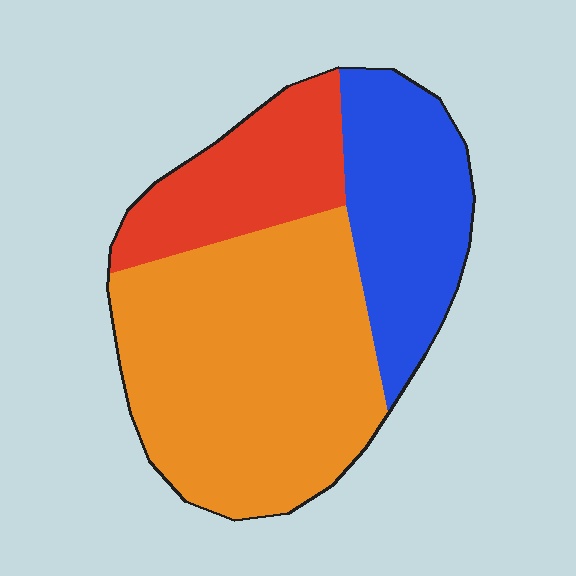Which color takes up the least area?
Red, at roughly 20%.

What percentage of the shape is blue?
Blue takes up about one quarter (1/4) of the shape.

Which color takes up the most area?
Orange, at roughly 55%.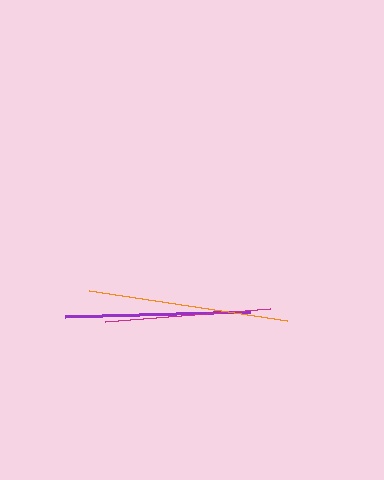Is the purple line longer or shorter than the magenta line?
The purple line is longer than the magenta line.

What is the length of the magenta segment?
The magenta segment is approximately 166 pixels long.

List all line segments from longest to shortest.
From longest to shortest: orange, purple, magenta.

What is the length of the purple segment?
The purple segment is approximately 185 pixels long.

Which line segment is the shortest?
The magenta line is the shortest at approximately 166 pixels.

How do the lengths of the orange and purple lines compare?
The orange and purple lines are approximately the same length.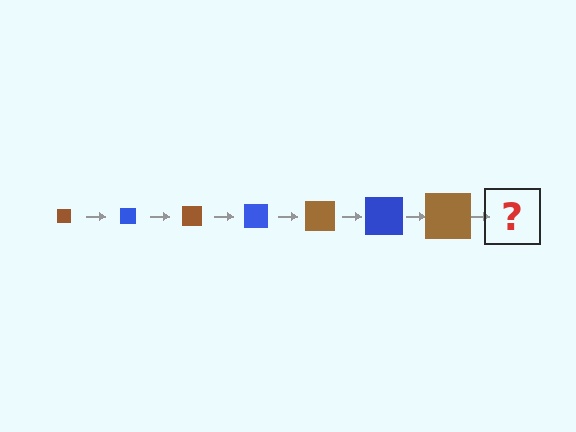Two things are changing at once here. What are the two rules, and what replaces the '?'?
The two rules are that the square grows larger each step and the color cycles through brown and blue. The '?' should be a blue square, larger than the previous one.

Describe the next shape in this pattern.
It should be a blue square, larger than the previous one.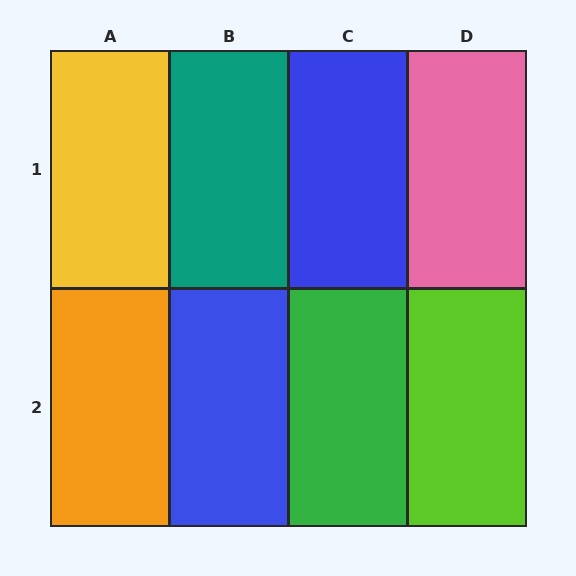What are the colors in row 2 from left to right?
Orange, blue, green, lime.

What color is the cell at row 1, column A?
Yellow.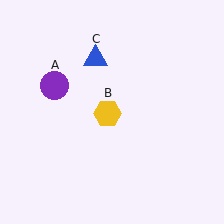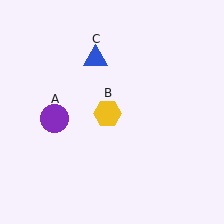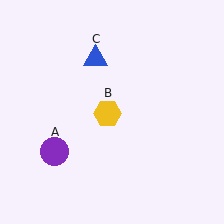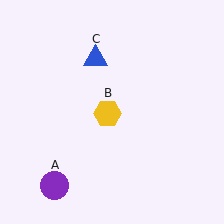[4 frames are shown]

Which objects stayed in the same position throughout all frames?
Yellow hexagon (object B) and blue triangle (object C) remained stationary.